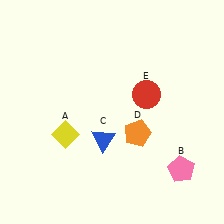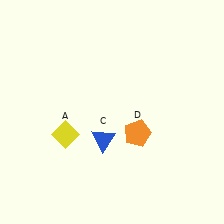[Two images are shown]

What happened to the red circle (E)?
The red circle (E) was removed in Image 2. It was in the top-right area of Image 1.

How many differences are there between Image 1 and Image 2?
There are 2 differences between the two images.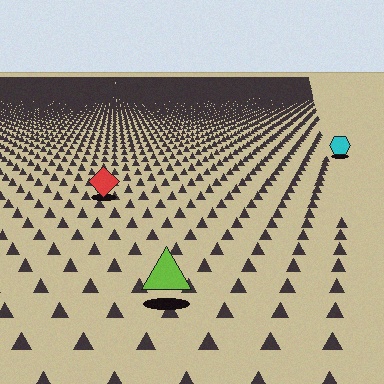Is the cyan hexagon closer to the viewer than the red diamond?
No. The red diamond is closer — you can tell from the texture gradient: the ground texture is coarser near it.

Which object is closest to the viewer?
The lime triangle is closest. The texture marks near it are larger and more spread out.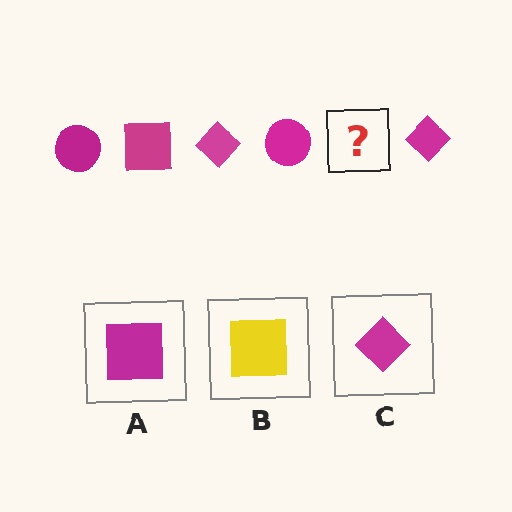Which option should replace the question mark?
Option A.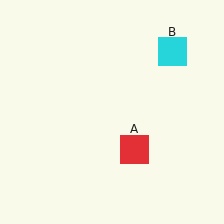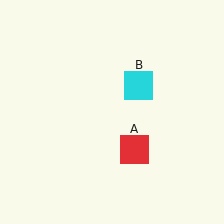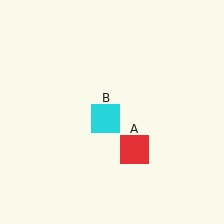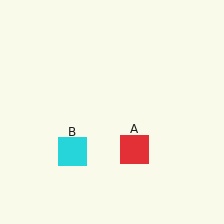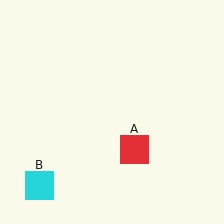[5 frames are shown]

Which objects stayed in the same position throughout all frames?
Red square (object A) remained stationary.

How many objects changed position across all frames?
1 object changed position: cyan square (object B).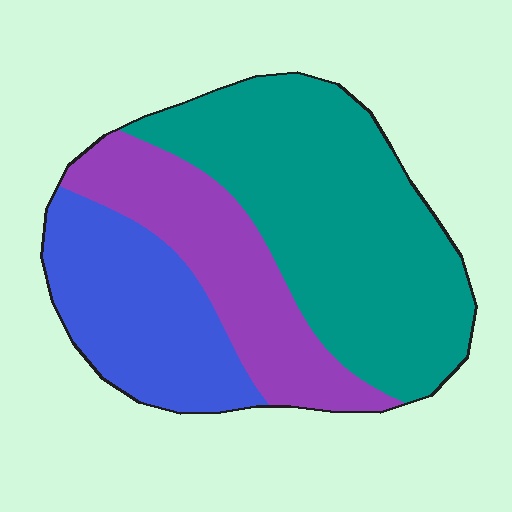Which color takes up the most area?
Teal, at roughly 50%.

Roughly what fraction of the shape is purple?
Purple covers about 25% of the shape.